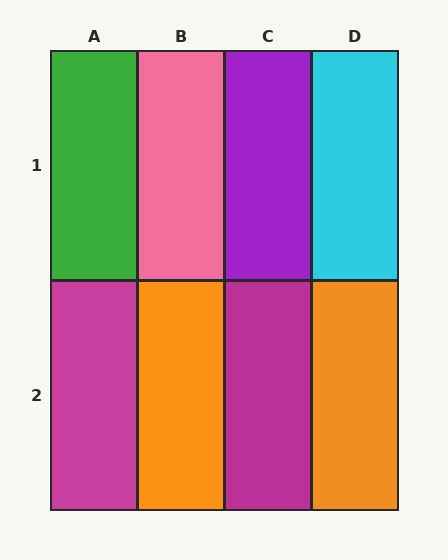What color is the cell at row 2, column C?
Magenta.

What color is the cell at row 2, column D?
Orange.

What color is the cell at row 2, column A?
Magenta.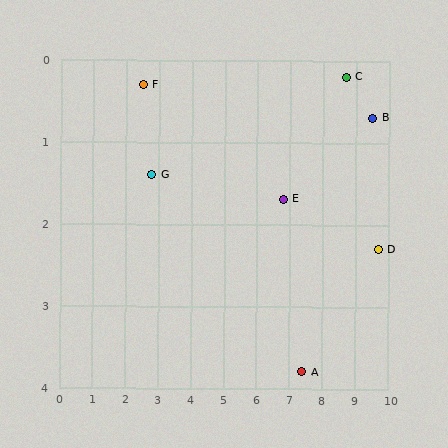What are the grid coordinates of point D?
Point D is at approximately (9.7, 2.3).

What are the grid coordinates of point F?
Point F is at approximately (2.5, 0.3).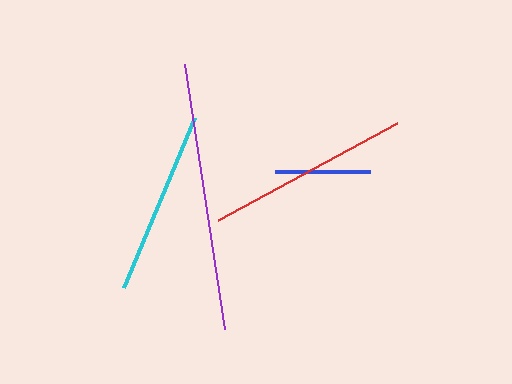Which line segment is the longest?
The purple line is the longest at approximately 268 pixels.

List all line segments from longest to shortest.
From longest to shortest: purple, red, cyan, blue.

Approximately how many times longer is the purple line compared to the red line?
The purple line is approximately 1.3 times the length of the red line.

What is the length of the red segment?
The red segment is approximately 203 pixels long.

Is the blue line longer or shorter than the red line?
The red line is longer than the blue line.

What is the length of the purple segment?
The purple segment is approximately 268 pixels long.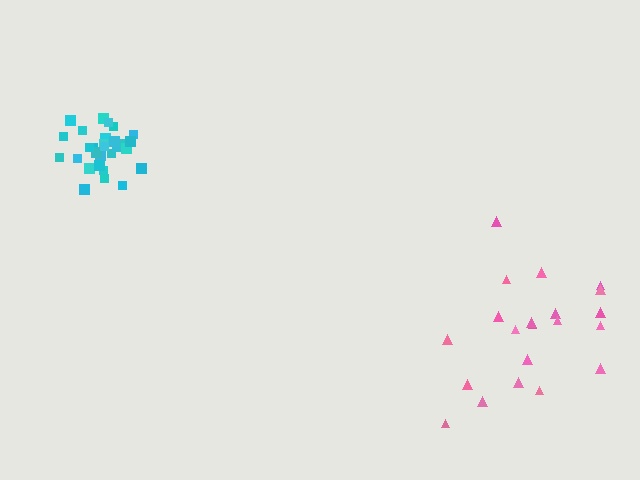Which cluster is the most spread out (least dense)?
Pink.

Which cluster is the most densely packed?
Cyan.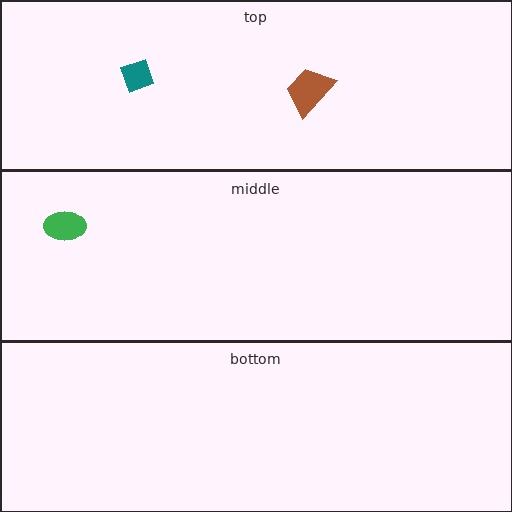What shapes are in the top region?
The teal diamond, the brown trapezoid.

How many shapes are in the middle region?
1.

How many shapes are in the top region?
2.